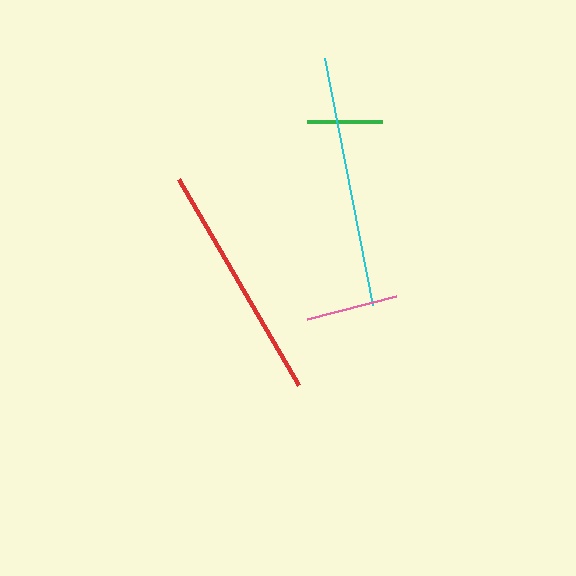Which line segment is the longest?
The cyan line is the longest at approximately 252 pixels.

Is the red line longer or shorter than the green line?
The red line is longer than the green line.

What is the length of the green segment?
The green segment is approximately 75 pixels long.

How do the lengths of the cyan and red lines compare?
The cyan and red lines are approximately the same length.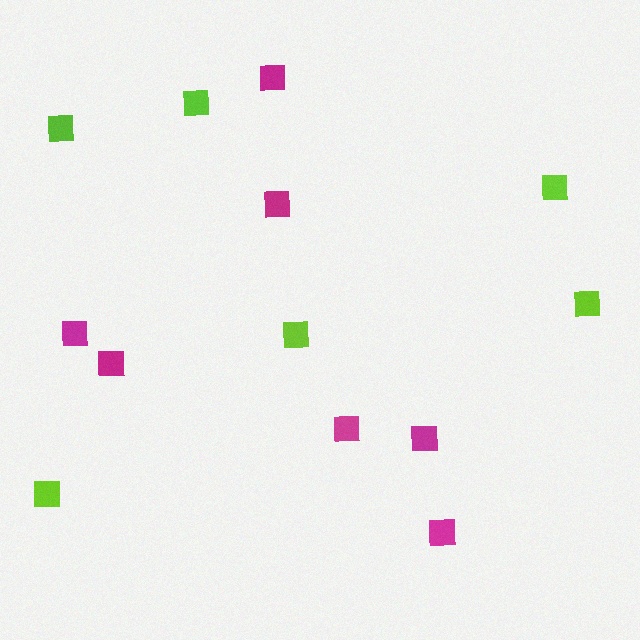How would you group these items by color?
There are 2 groups: one group of magenta squares (7) and one group of lime squares (6).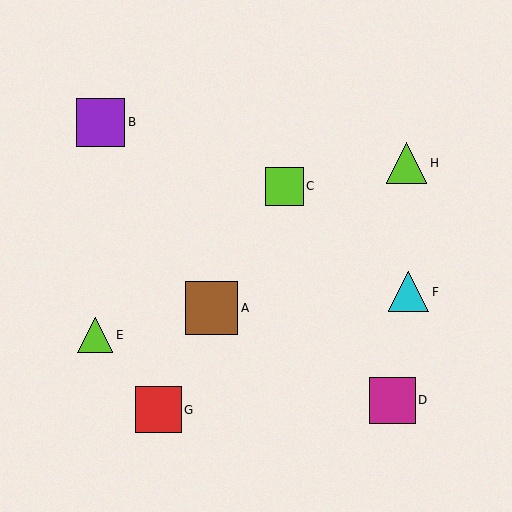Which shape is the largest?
The brown square (labeled A) is the largest.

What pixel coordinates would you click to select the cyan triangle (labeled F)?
Click at (408, 292) to select the cyan triangle F.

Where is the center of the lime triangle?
The center of the lime triangle is at (95, 335).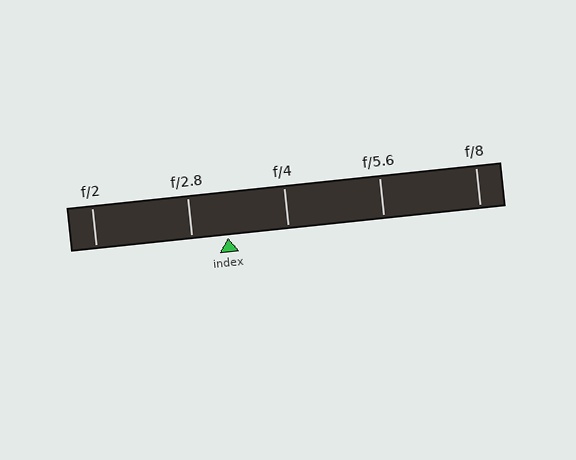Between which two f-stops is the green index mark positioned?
The index mark is between f/2.8 and f/4.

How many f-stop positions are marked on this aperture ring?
There are 5 f-stop positions marked.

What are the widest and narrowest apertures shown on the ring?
The widest aperture shown is f/2 and the narrowest is f/8.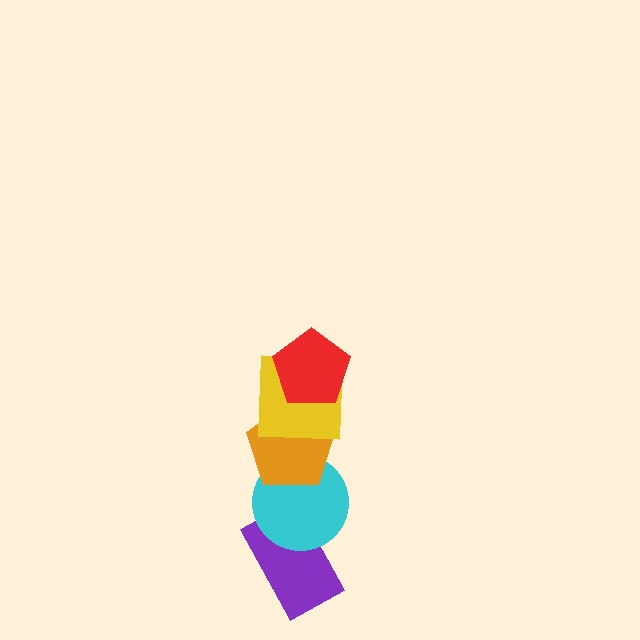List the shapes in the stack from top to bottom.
From top to bottom: the red pentagon, the yellow square, the orange pentagon, the cyan circle, the purple rectangle.